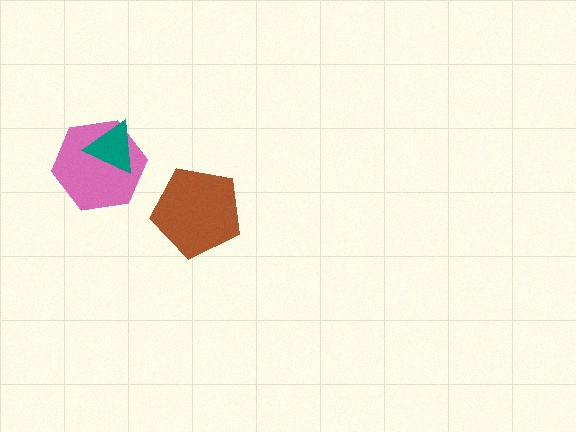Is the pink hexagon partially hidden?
Yes, it is partially covered by another shape.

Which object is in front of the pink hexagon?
The teal triangle is in front of the pink hexagon.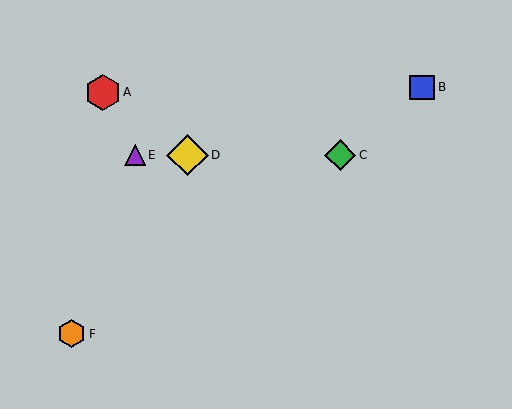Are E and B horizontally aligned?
No, E is at y≈155 and B is at y≈87.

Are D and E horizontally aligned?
Yes, both are at y≈155.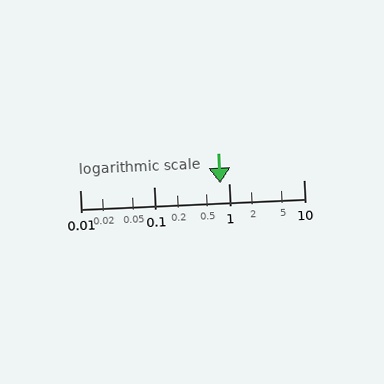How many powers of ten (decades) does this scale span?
The scale spans 3 decades, from 0.01 to 10.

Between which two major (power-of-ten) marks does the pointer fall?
The pointer is between 0.1 and 1.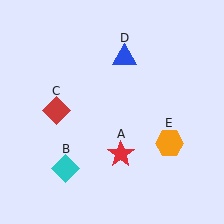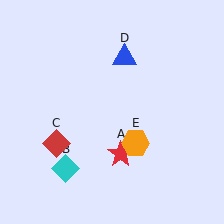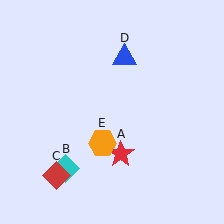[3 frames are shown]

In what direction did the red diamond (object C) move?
The red diamond (object C) moved down.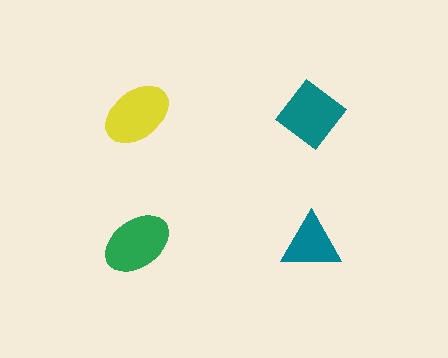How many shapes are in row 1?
2 shapes.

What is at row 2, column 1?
A green ellipse.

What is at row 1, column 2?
A teal diamond.